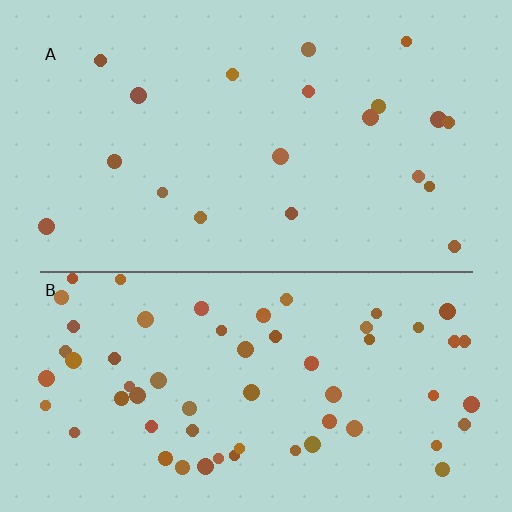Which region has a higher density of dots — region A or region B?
B (the bottom).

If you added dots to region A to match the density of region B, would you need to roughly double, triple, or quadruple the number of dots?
Approximately triple.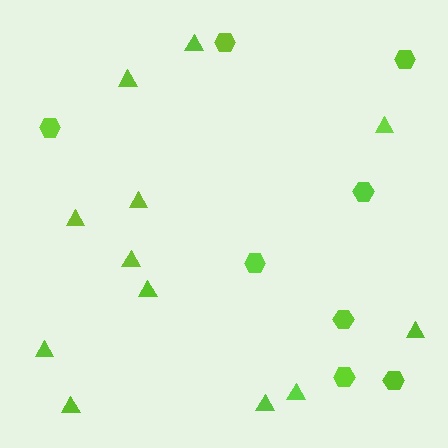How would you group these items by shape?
There are 2 groups: one group of triangles (12) and one group of hexagons (8).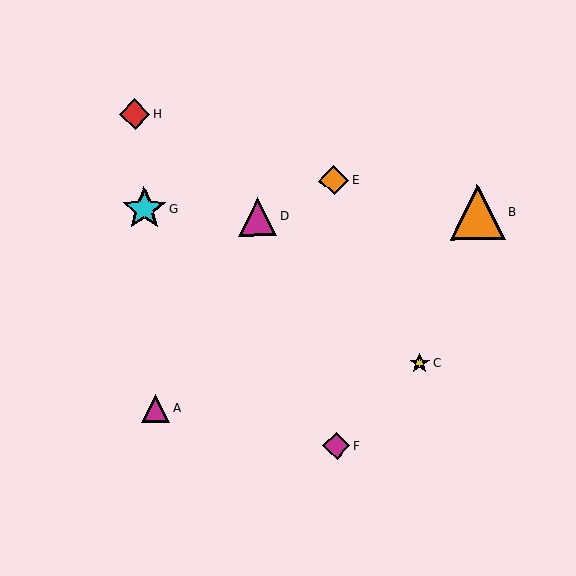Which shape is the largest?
The orange triangle (labeled B) is the largest.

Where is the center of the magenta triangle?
The center of the magenta triangle is at (155, 408).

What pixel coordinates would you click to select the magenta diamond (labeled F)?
Click at (337, 446) to select the magenta diamond F.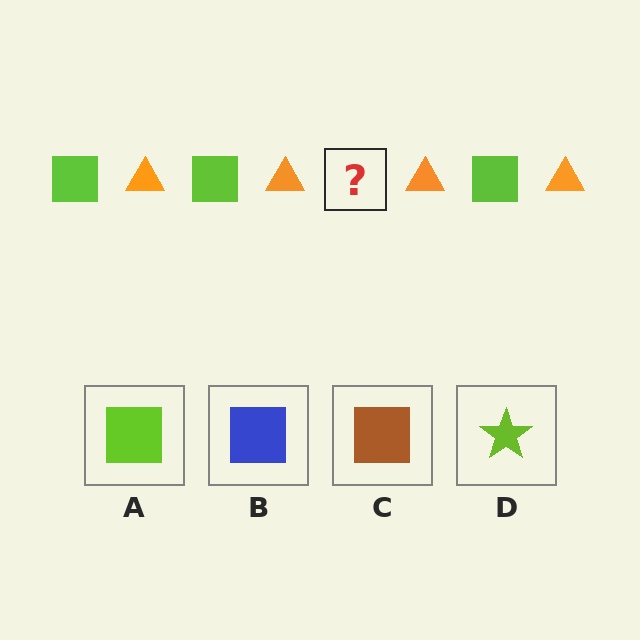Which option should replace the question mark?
Option A.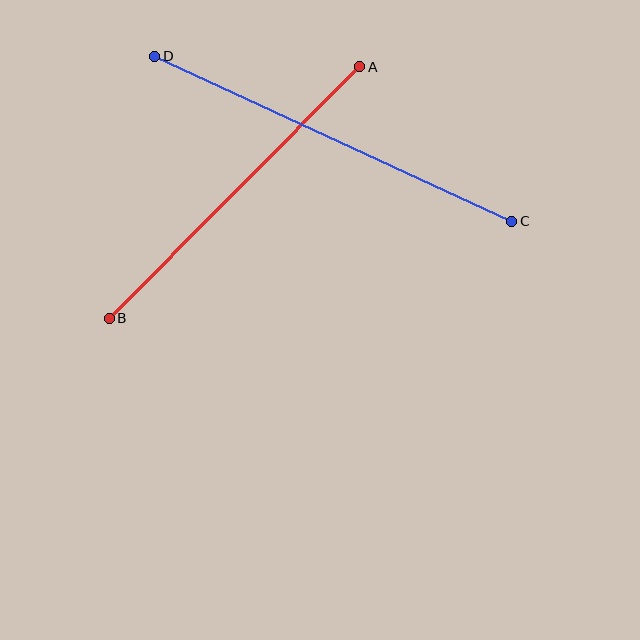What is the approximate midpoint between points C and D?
The midpoint is at approximately (333, 139) pixels.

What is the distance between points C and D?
The distance is approximately 393 pixels.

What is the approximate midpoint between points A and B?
The midpoint is at approximately (235, 192) pixels.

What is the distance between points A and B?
The distance is approximately 355 pixels.